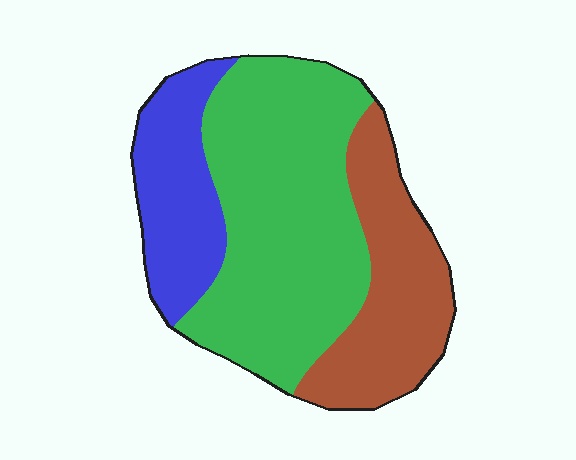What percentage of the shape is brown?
Brown covers roughly 25% of the shape.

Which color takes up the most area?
Green, at roughly 50%.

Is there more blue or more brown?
Brown.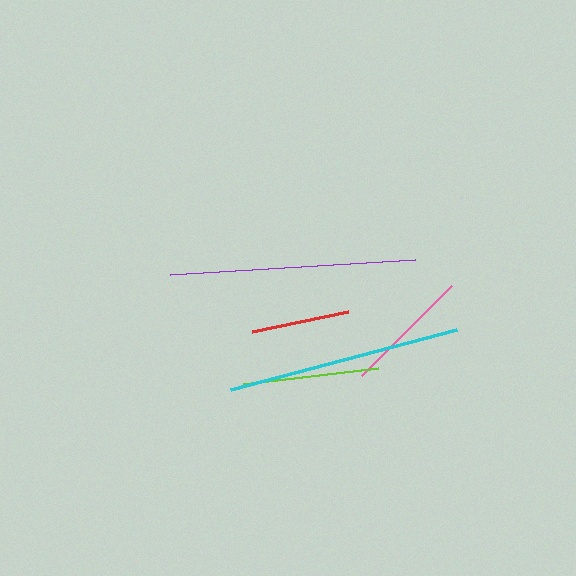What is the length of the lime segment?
The lime segment is approximately 136 pixels long.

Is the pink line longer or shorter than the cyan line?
The cyan line is longer than the pink line.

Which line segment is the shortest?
The red line is the shortest at approximately 98 pixels.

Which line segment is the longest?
The purple line is the longest at approximately 246 pixels.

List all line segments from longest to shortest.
From longest to shortest: purple, cyan, lime, pink, red.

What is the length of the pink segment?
The pink segment is approximately 128 pixels long.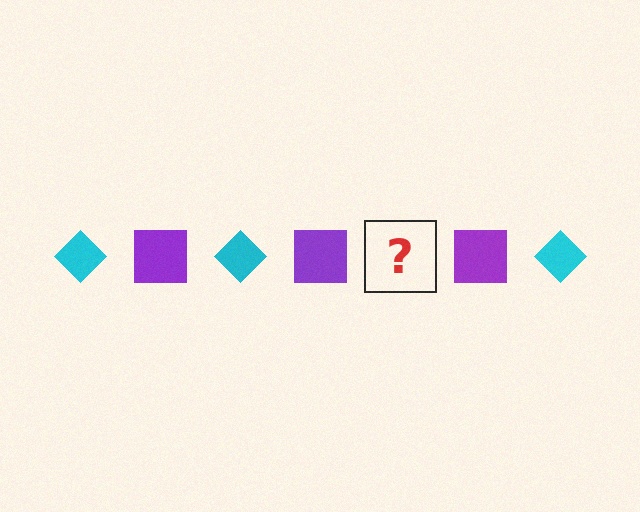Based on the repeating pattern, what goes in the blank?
The blank should be a cyan diamond.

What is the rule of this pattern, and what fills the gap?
The rule is that the pattern alternates between cyan diamond and purple square. The gap should be filled with a cyan diamond.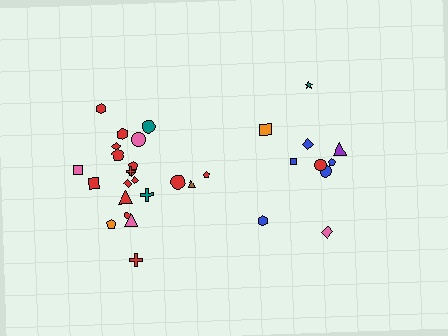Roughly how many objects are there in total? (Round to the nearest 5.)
Roughly 30 objects in total.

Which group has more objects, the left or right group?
The left group.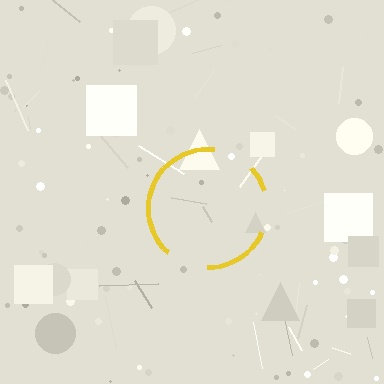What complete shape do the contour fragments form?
The contour fragments form a circle.